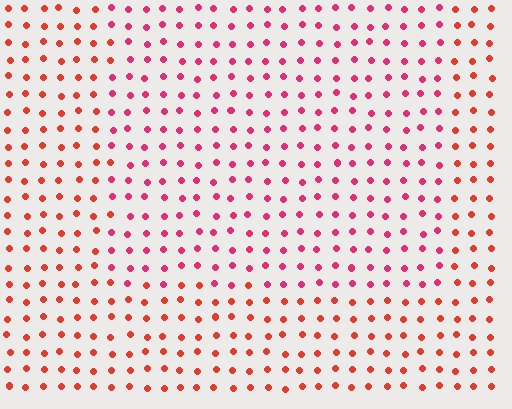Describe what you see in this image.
The image is filled with small red elements in a uniform arrangement. A rectangle-shaped region is visible where the elements are tinted to a slightly different hue, forming a subtle color boundary.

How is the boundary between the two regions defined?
The boundary is defined purely by a slight shift in hue (about 30 degrees). Spacing, size, and orientation are identical on both sides.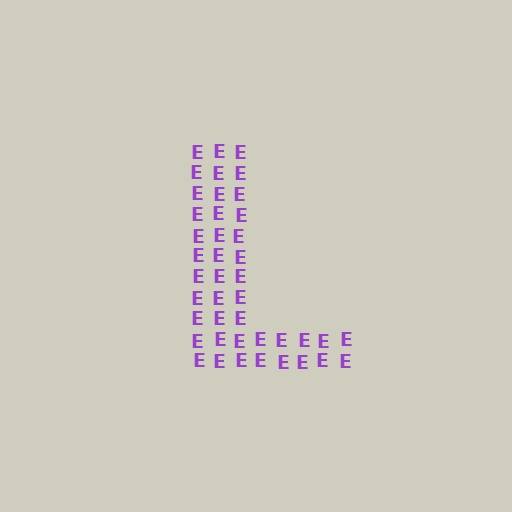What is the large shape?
The large shape is the letter L.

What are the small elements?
The small elements are letter E's.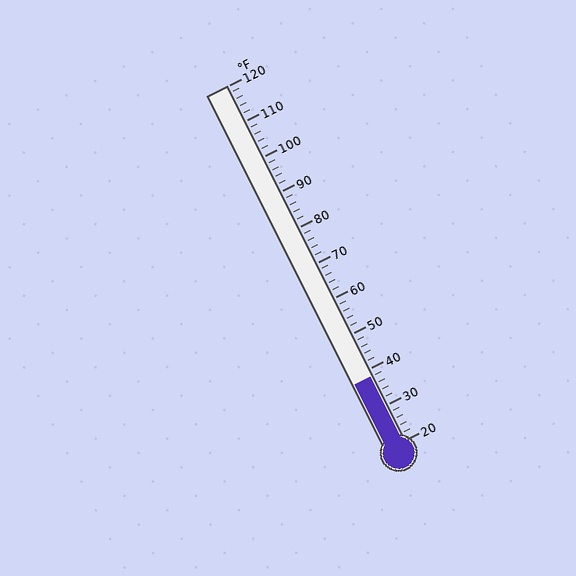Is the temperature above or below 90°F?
The temperature is below 90°F.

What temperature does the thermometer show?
The thermometer shows approximately 38°F.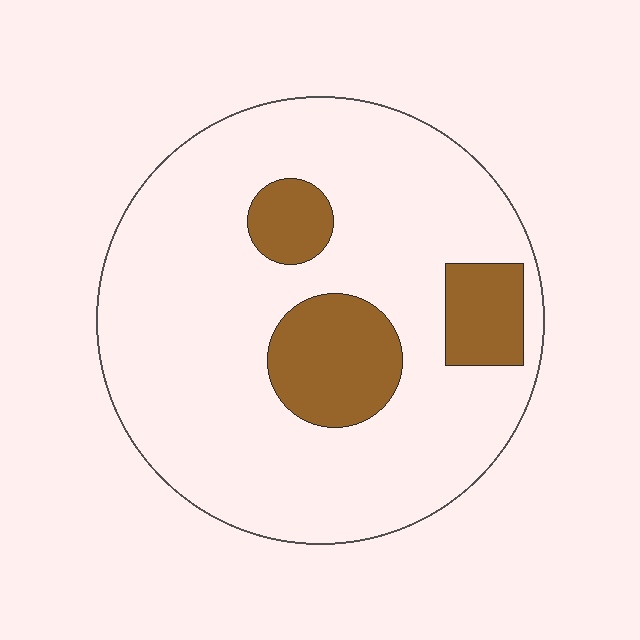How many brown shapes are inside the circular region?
3.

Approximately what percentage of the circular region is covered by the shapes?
Approximately 20%.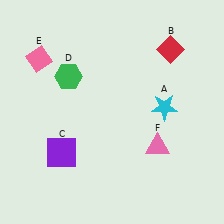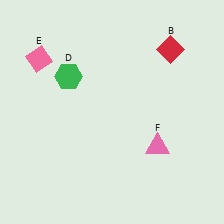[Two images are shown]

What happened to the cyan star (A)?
The cyan star (A) was removed in Image 2. It was in the top-right area of Image 1.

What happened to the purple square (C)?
The purple square (C) was removed in Image 2. It was in the bottom-left area of Image 1.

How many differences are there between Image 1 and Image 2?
There are 2 differences between the two images.